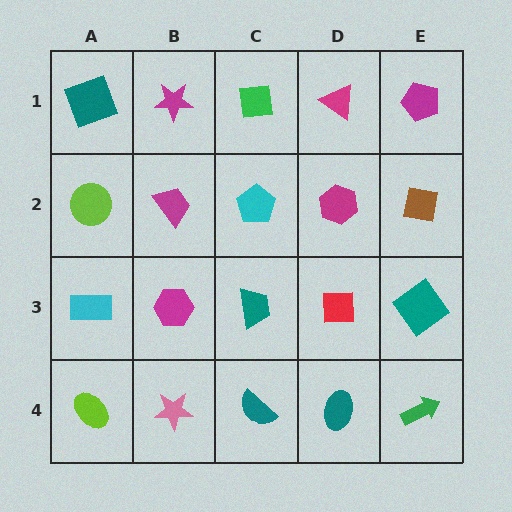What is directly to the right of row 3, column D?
A teal diamond.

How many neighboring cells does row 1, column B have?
3.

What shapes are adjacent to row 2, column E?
A magenta pentagon (row 1, column E), a teal diamond (row 3, column E), a magenta hexagon (row 2, column D).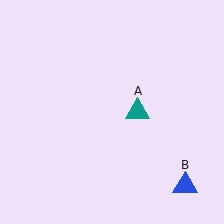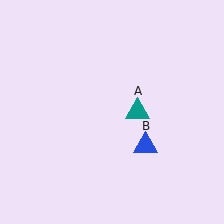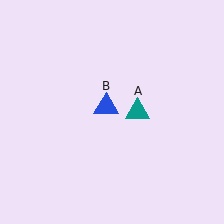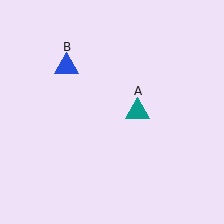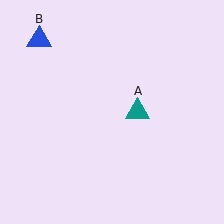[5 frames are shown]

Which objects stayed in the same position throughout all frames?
Teal triangle (object A) remained stationary.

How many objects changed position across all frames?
1 object changed position: blue triangle (object B).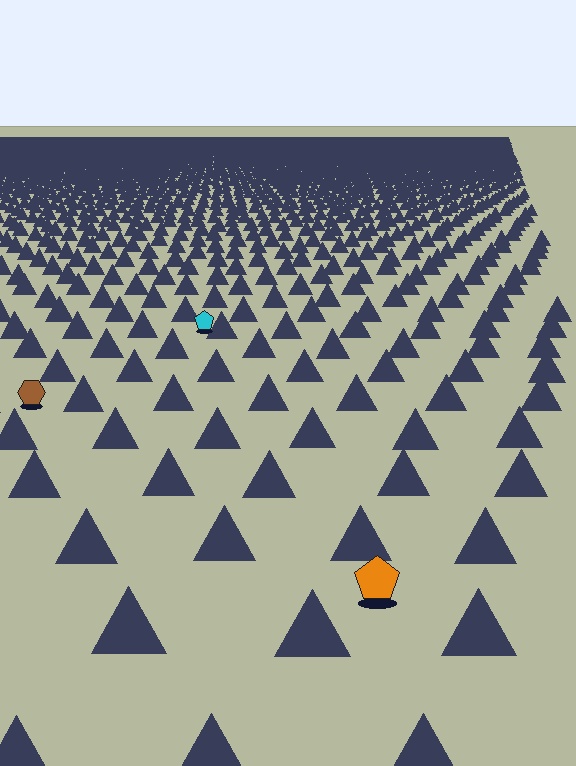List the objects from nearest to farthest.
From nearest to farthest: the orange pentagon, the brown hexagon, the cyan pentagon.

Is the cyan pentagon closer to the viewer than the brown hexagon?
No. The brown hexagon is closer — you can tell from the texture gradient: the ground texture is coarser near it.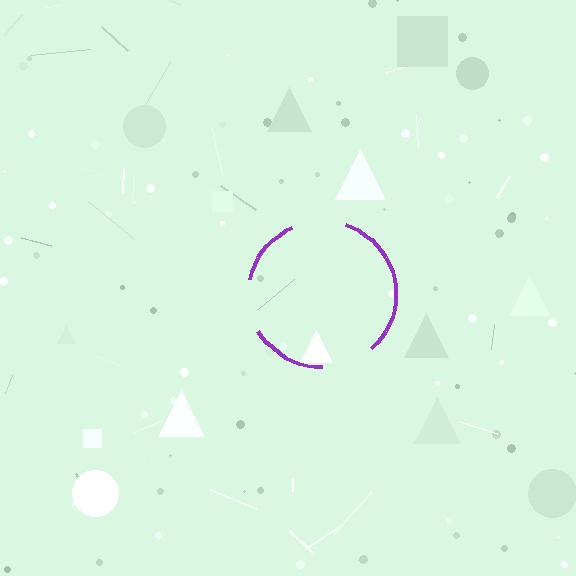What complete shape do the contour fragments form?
The contour fragments form a circle.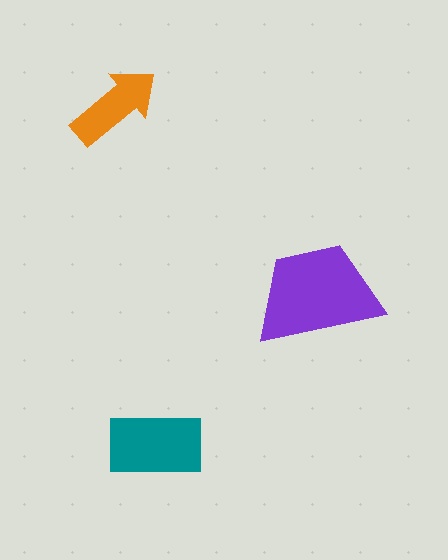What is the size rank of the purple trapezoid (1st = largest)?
1st.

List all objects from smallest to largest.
The orange arrow, the teal rectangle, the purple trapezoid.